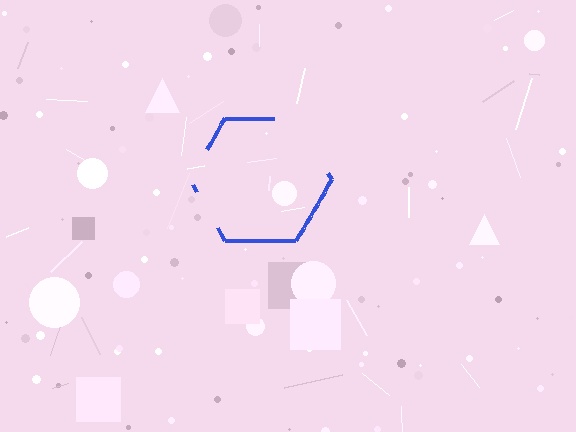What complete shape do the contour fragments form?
The contour fragments form a hexagon.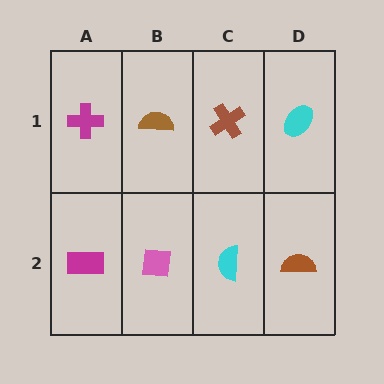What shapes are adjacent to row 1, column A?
A magenta rectangle (row 2, column A), a brown semicircle (row 1, column B).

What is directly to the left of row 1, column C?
A brown semicircle.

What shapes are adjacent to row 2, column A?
A magenta cross (row 1, column A), a pink square (row 2, column B).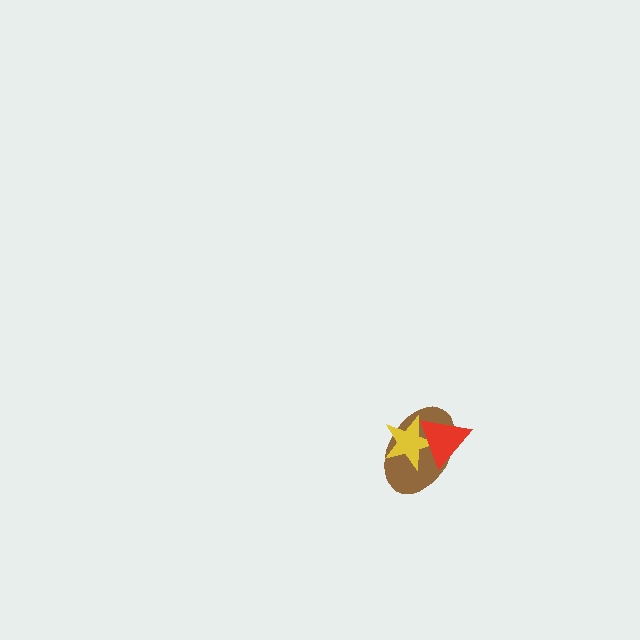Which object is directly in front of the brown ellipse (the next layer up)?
The yellow star is directly in front of the brown ellipse.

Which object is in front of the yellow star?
The red triangle is in front of the yellow star.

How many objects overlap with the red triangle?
2 objects overlap with the red triangle.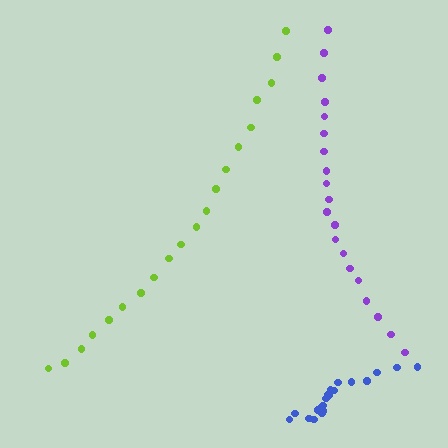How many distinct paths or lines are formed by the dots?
There are 3 distinct paths.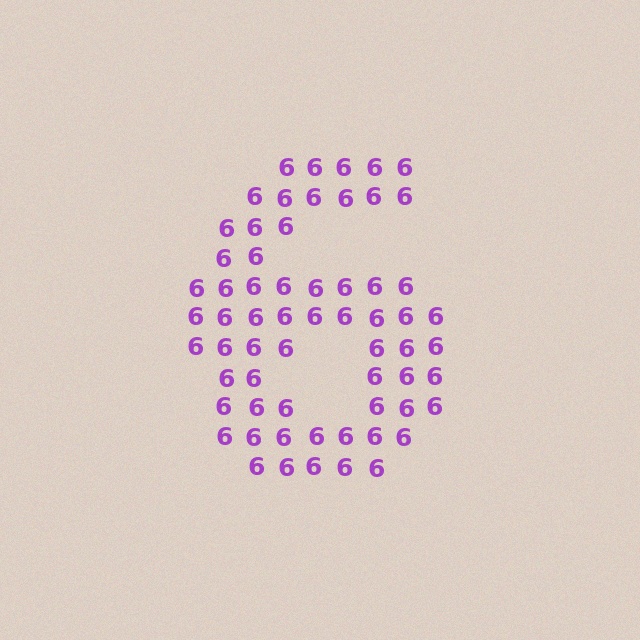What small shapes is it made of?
It is made of small digit 6's.